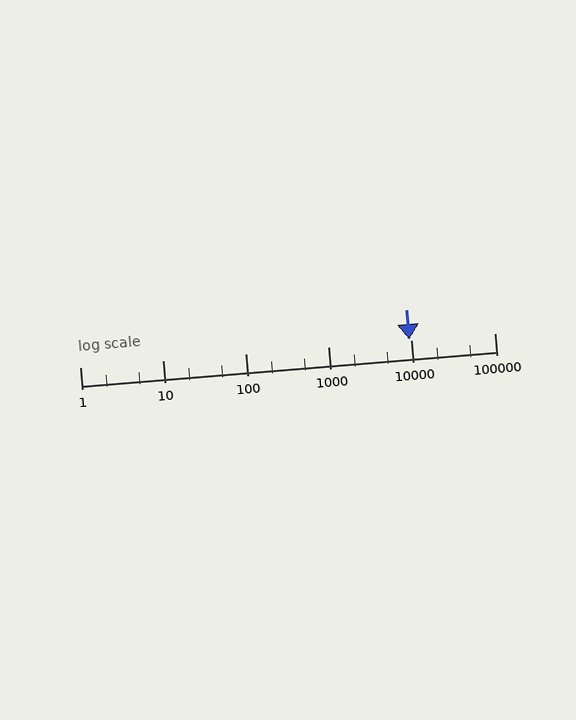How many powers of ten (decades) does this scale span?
The scale spans 5 decades, from 1 to 100000.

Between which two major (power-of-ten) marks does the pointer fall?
The pointer is between 1000 and 10000.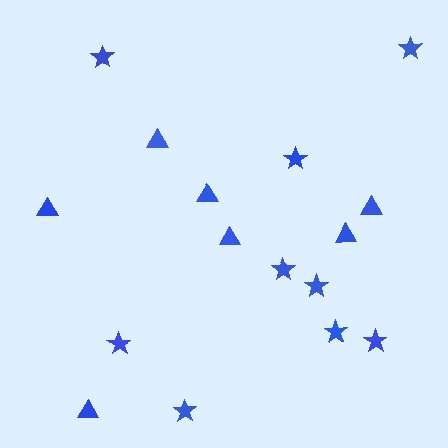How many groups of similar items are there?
There are 2 groups: one group of triangles (7) and one group of stars (9).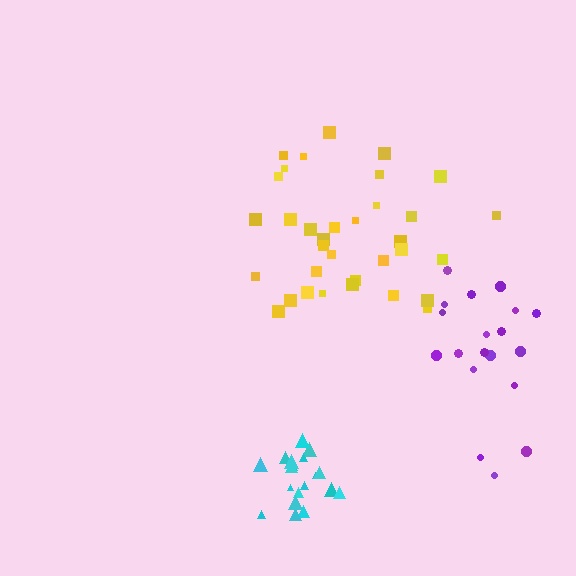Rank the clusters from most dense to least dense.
cyan, yellow, purple.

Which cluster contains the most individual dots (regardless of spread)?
Yellow (34).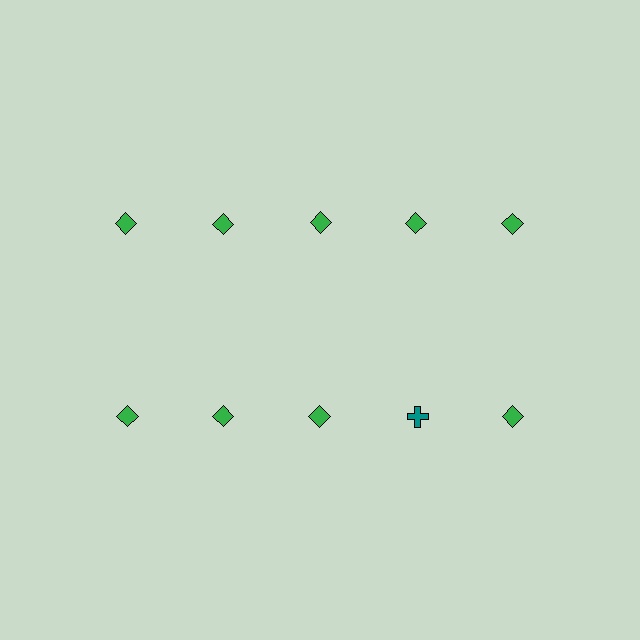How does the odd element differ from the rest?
It differs in both color (teal instead of green) and shape (cross instead of diamond).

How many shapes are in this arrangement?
There are 10 shapes arranged in a grid pattern.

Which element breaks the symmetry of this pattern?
The teal cross in the second row, second from right column breaks the symmetry. All other shapes are green diamonds.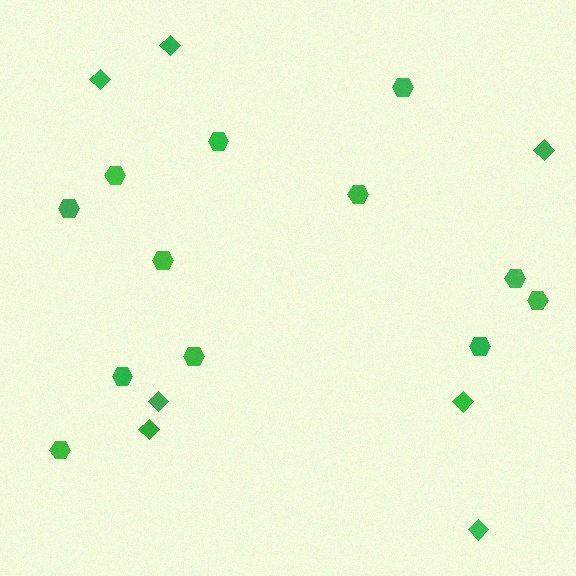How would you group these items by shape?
There are 2 groups: one group of diamonds (7) and one group of hexagons (12).